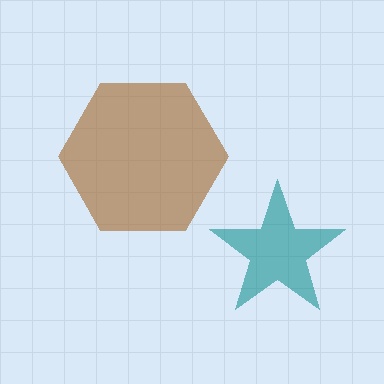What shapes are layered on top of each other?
The layered shapes are: a brown hexagon, a teal star.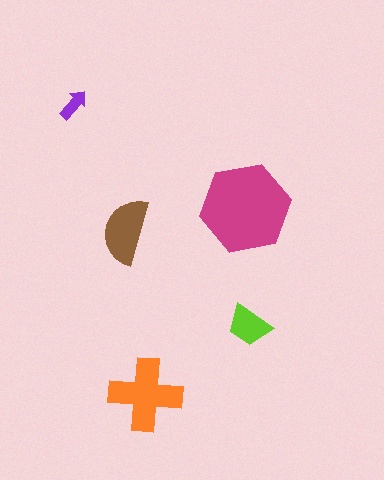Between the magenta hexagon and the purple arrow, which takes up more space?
The magenta hexagon.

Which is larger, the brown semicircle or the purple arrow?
The brown semicircle.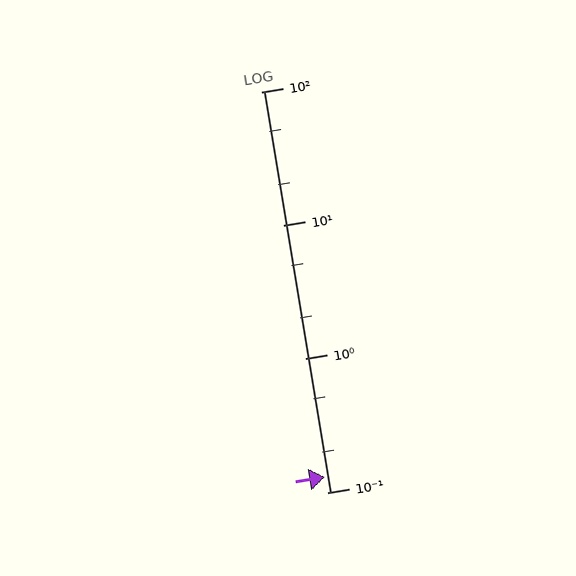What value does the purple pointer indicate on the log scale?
The pointer indicates approximately 0.13.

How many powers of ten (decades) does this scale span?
The scale spans 3 decades, from 0.1 to 100.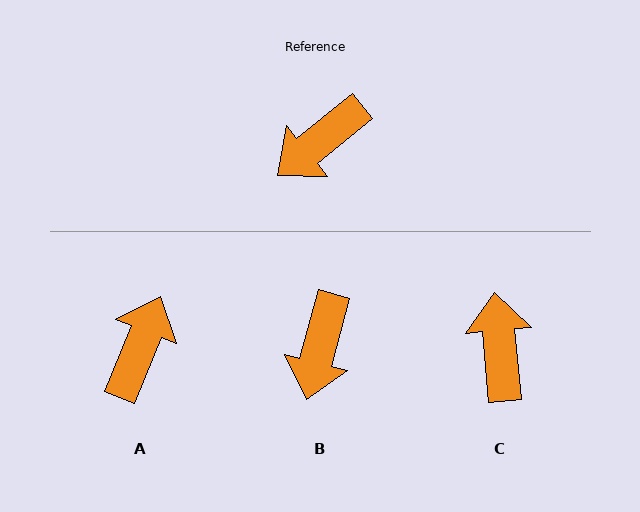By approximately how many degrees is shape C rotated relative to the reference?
Approximately 124 degrees clockwise.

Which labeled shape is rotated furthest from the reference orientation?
A, about 151 degrees away.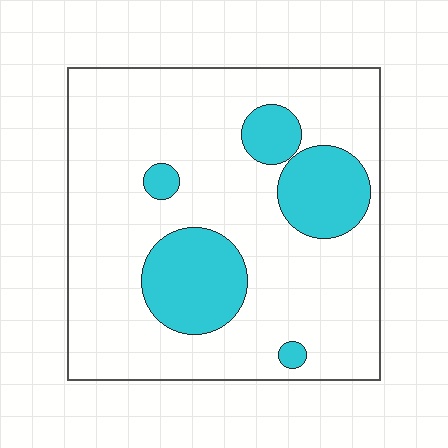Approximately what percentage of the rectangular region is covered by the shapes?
Approximately 20%.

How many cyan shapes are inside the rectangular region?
5.